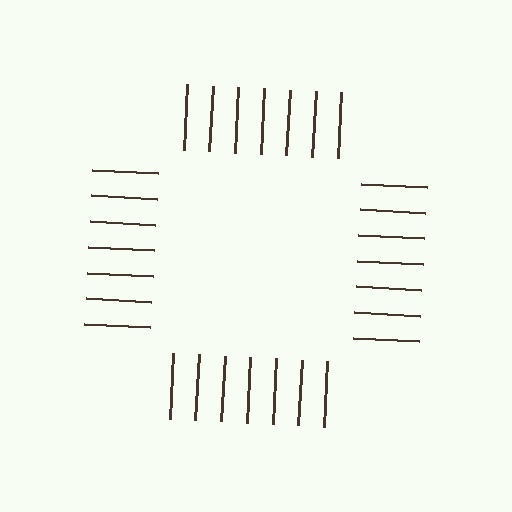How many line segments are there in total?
28 — 7 along each of the 4 edges.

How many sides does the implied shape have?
4 sides — the line-ends trace a square.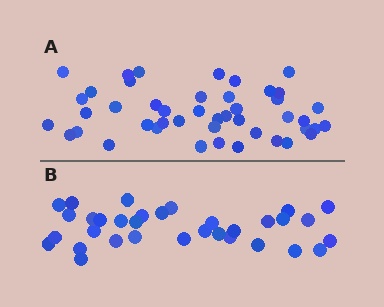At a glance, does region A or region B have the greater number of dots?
Region A (the top region) has more dots.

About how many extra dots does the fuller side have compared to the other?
Region A has roughly 12 or so more dots than region B.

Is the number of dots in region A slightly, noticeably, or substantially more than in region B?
Region A has noticeably more, but not dramatically so. The ratio is roughly 1.4 to 1.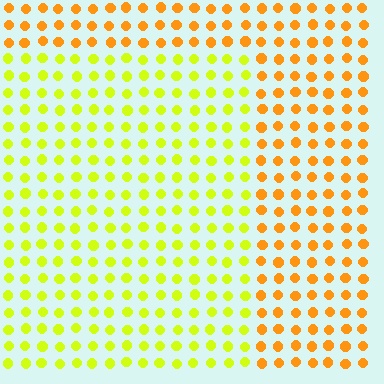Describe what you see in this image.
The image is filled with small orange elements in a uniform arrangement. A rectangle-shaped region is visible where the elements are tinted to a slightly different hue, forming a subtle color boundary.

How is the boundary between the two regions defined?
The boundary is defined purely by a slight shift in hue (about 39 degrees). Spacing, size, and orientation are identical on both sides.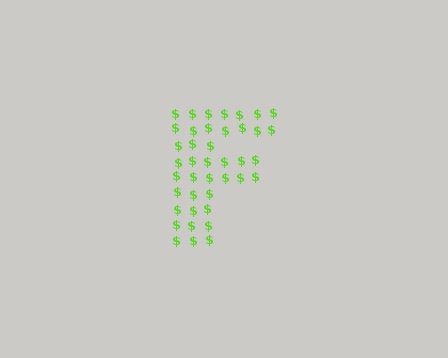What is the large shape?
The large shape is the letter F.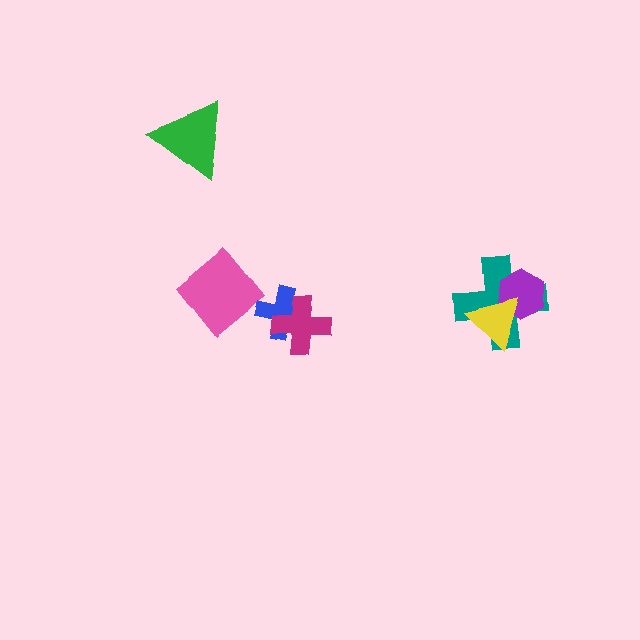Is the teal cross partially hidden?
Yes, it is partially covered by another shape.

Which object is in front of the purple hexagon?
The yellow triangle is in front of the purple hexagon.